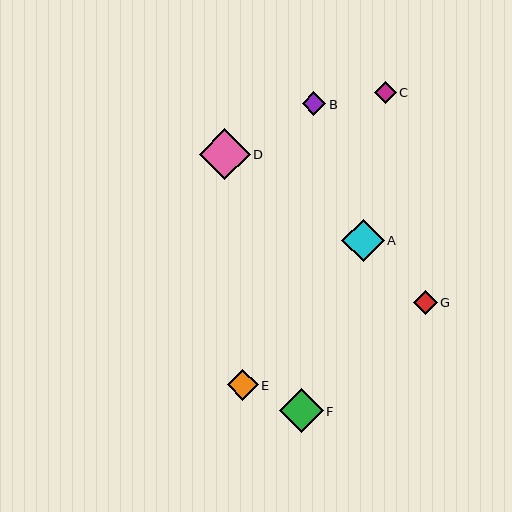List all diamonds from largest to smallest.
From largest to smallest: D, F, A, E, G, B, C.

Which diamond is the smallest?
Diamond C is the smallest with a size of approximately 22 pixels.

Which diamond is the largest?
Diamond D is the largest with a size of approximately 51 pixels.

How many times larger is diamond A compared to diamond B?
Diamond A is approximately 1.8 times the size of diamond B.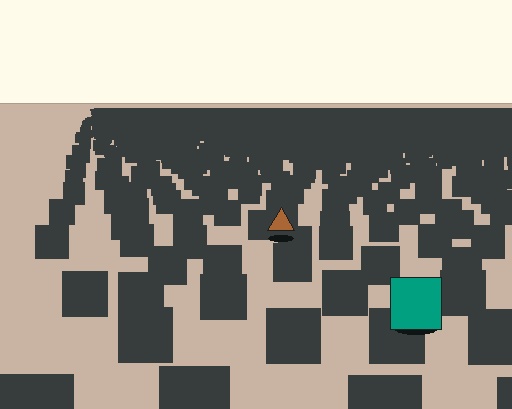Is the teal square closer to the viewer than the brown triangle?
Yes. The teal square is closer — you can tell from the texture gradient: the ground texture is coarser near it.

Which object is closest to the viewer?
The teal square is closest. The texture marks near it are larger and more spread out.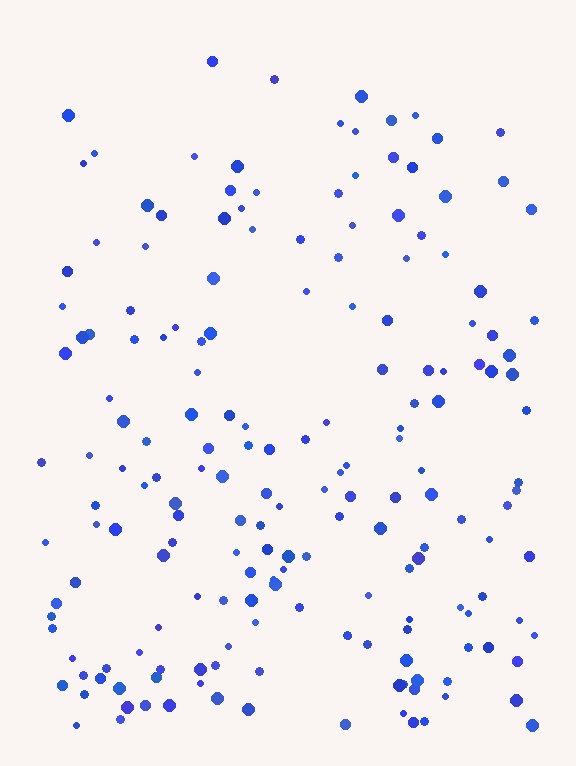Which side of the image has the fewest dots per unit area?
The top.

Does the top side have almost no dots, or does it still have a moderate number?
Still a moderate number, just noticeably fewer than the bottom.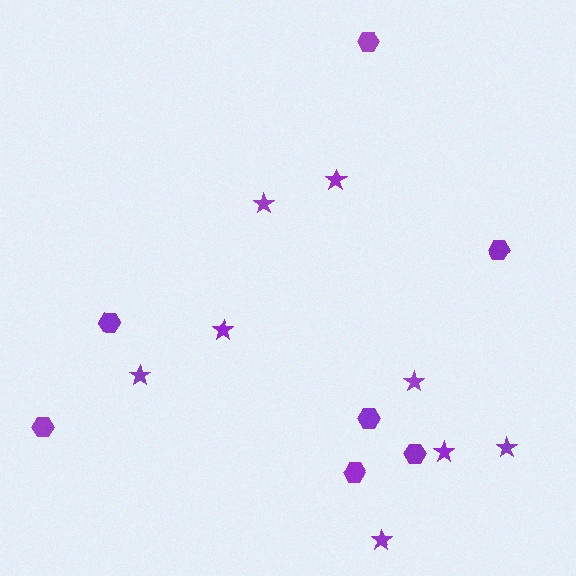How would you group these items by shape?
There are 2 groups: one group of hexagons (7) and one group of stars (8).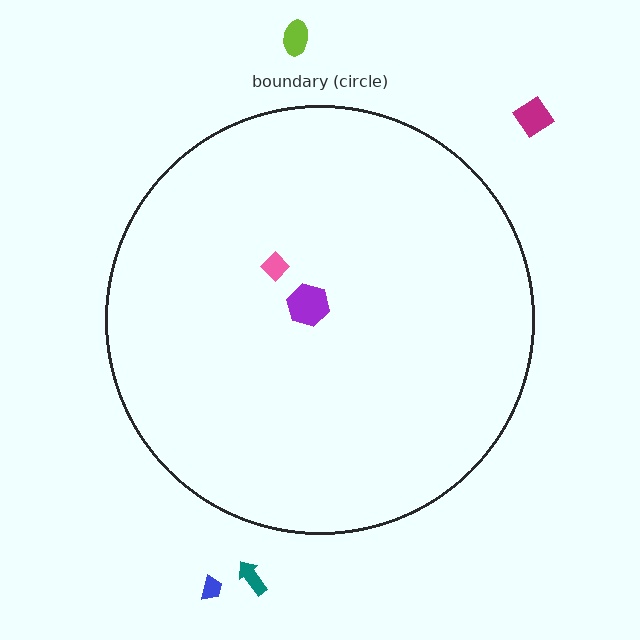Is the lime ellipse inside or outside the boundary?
Outside.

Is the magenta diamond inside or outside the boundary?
Outside.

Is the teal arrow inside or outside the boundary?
Outside.